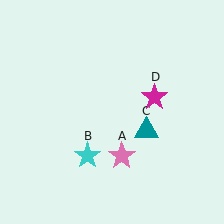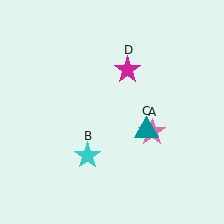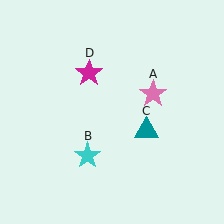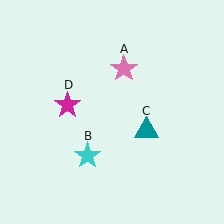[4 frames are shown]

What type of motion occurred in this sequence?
The pink star (object A), magenta star (object D) rotated counterclockwise around the center of the scene.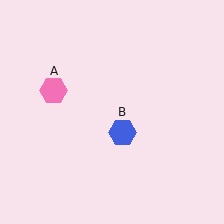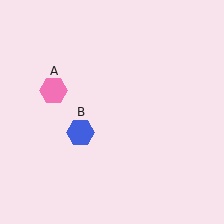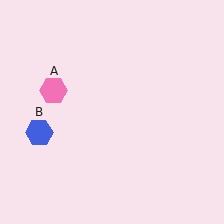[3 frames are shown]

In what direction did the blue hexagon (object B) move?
The blue hexagon (object B) moved left.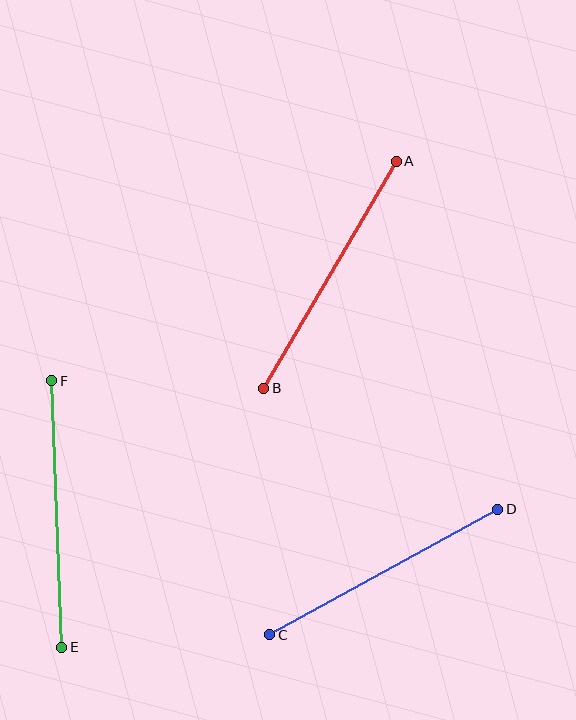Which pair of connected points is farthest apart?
Points E and F are farthest apart.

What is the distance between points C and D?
The distance is approximately 260 pixels.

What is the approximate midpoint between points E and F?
The midpoint is at approximately (57, 514) pixels.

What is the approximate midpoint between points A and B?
The midpoint is at approximately (330, 275) pixels.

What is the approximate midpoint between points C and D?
The midpoint is at approximately (384, 572) pixels.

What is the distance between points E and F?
The distance is approximately 267 pixels.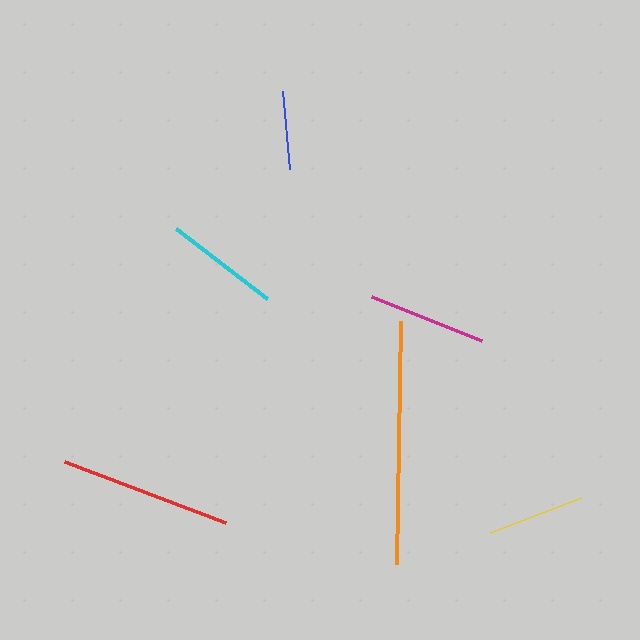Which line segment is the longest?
The orange line is the longest at approximately 242 pixels.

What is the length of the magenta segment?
The magenta segment is approximately 119 pixels long.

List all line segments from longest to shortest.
From longest to shortest: orange, red, magenta, cyan, yellow, blue.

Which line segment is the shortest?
The blue line is the shortest at approximately 78 pixels.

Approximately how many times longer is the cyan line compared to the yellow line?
The cyan line is approximately 1.2 times the length of the yellow line.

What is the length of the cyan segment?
The cyan segment is approximately 115 pixels long.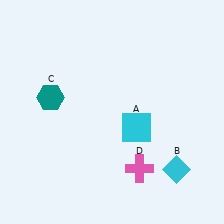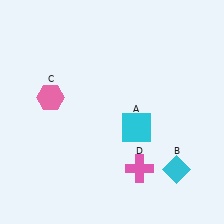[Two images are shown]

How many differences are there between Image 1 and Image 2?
There is 1 difference between the two images.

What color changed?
The hexagon (C) changed from teal in Image 1 to pink in Image 2.